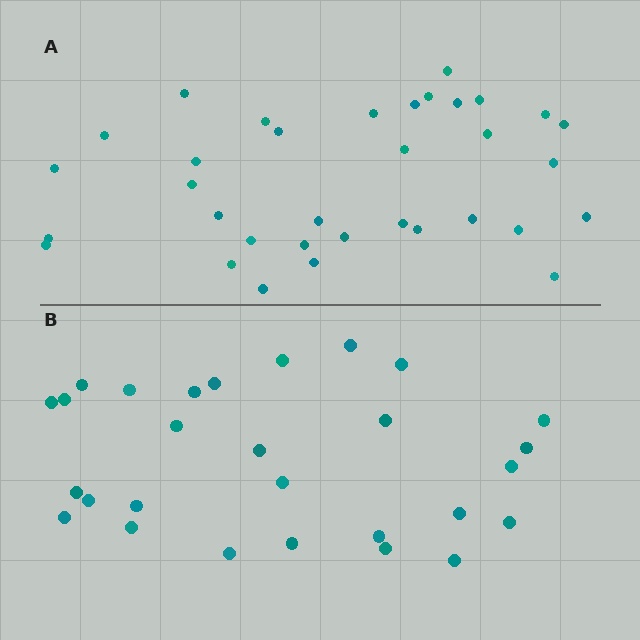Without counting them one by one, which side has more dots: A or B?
Region A (the top region) has more dots.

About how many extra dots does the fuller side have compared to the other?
Region A has about 6 more dots than region B.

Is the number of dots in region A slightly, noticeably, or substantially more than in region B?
Region A has only slightly more — the two regions are fairly close. The ratio is roughly 1.2 to 1.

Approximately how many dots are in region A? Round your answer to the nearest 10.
About 30 dots. (The exact count is 34, which rounds to 30.)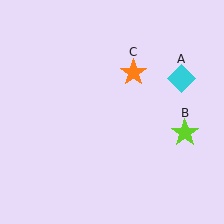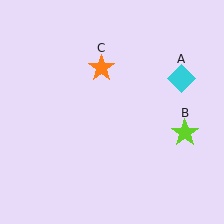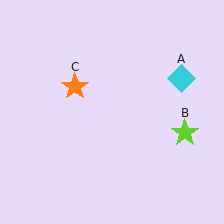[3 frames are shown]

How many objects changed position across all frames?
1 object changed position: orange star (object C).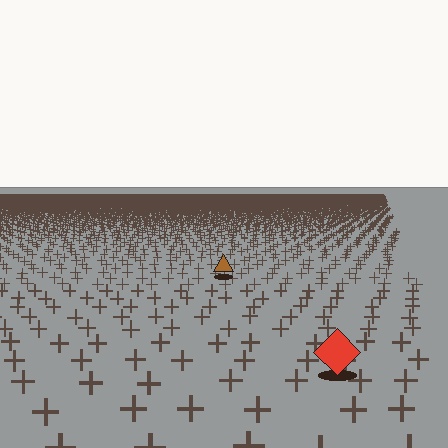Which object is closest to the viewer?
The red diamond is closest. The texture marks near it are larger and more spread out.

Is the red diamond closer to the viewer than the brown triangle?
Yes. The red diamond is closer — you can tell from the texture gradient: the ground texture is coarser near it.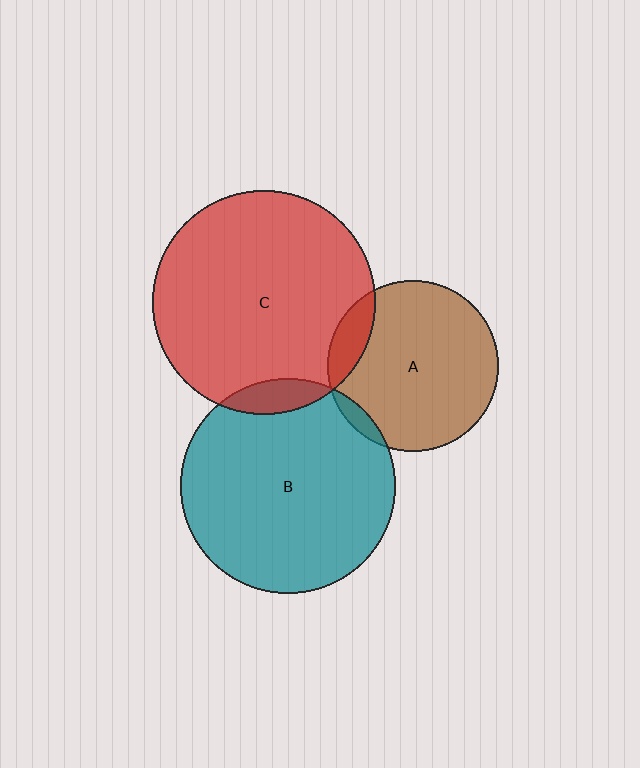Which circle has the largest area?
Circle C (red).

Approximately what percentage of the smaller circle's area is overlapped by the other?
Approximately 5%.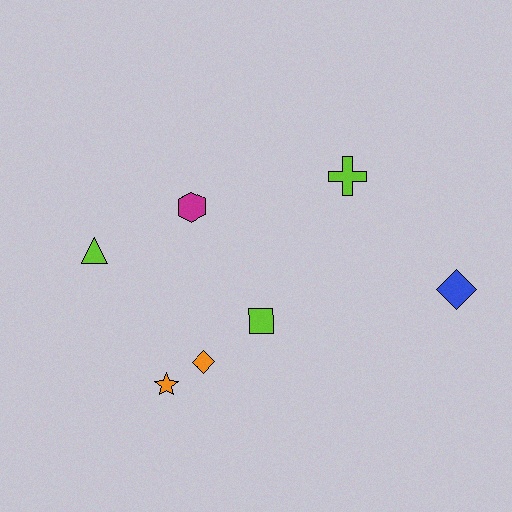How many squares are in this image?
There is 1 square.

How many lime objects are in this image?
There are 3 lime objects.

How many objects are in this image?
There are 7 objects.